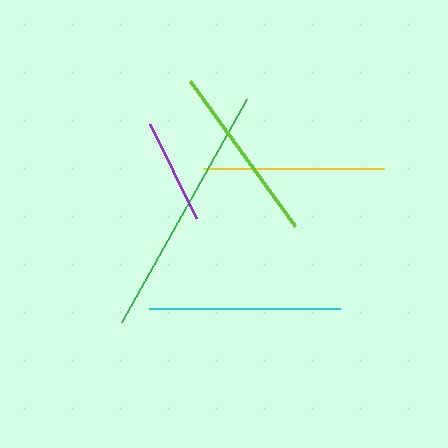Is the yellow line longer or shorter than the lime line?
The yellow line is longer than the lime line.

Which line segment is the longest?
The green line is the longest at approximately 256 pixels.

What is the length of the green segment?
The green segment is approximately 256 pixels long.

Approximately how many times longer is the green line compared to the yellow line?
The green line is approximately 1.4 times the length of the yellow line.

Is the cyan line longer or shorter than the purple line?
The cyan line is longer than the purple line.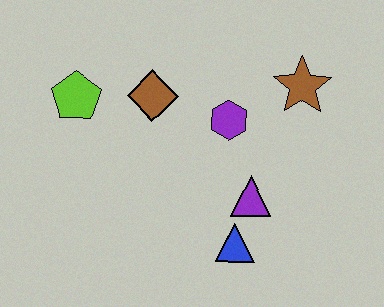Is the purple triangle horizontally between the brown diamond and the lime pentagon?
No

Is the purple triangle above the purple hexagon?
No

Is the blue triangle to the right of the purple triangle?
No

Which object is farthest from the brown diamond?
The blue triangle is farthest from the brown diamond.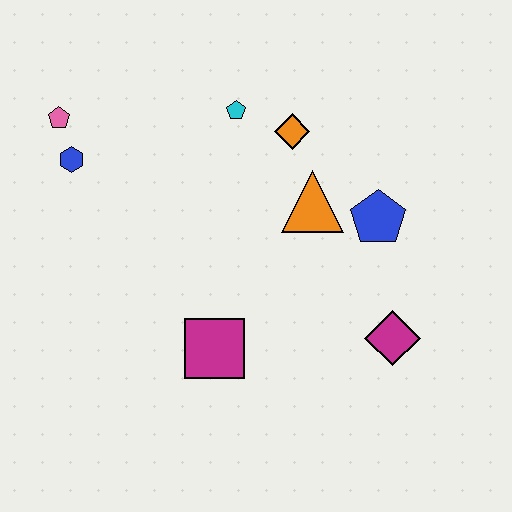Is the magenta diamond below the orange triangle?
Yes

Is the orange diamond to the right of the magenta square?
Yes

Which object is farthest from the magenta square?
The pink pentagon is farthest from the magenta square.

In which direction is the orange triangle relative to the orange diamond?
The orange triangle is below the orange diamond.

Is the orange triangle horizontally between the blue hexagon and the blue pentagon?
Yes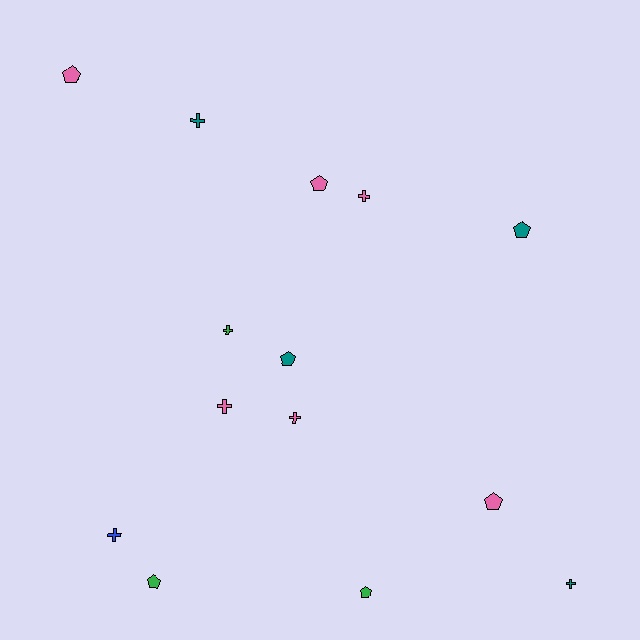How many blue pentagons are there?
There are no blue pentagons.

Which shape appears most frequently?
Pentagon, with 7 objects.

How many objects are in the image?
There are 14 objects.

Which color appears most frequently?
Pink, with 6 objects.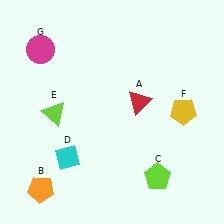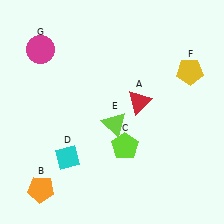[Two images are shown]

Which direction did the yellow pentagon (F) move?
The yellow pentagon (F) moved up.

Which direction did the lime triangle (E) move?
The lime triangle (E) moved right.